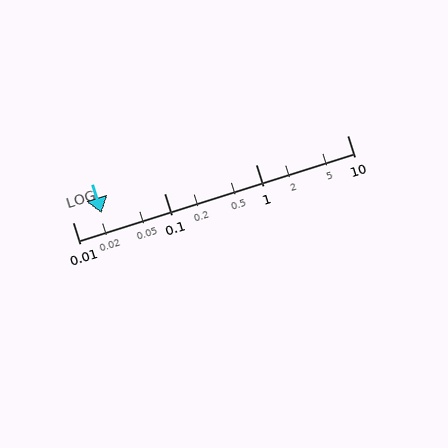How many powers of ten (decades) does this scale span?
The scale spans 3 decades, from 0.01 to 10.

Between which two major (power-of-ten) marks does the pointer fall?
The pointer is between 0.01 and 0.1.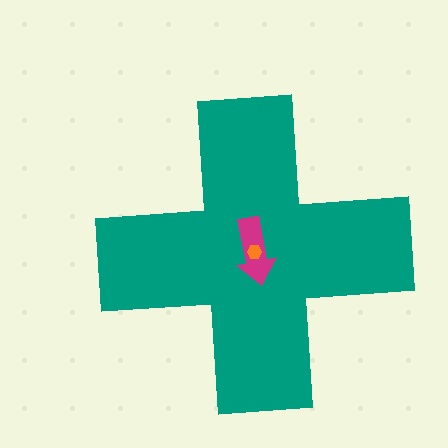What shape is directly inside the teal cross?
The magenta arrow.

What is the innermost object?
The orange hexagon.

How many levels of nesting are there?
3.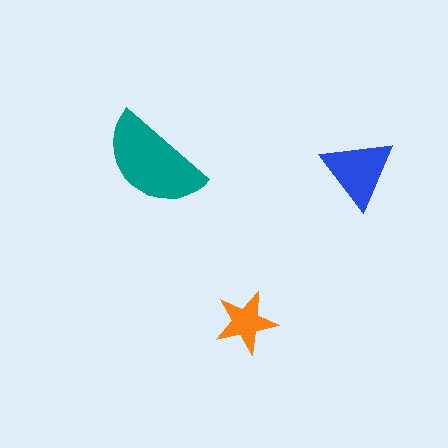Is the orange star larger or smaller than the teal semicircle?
Smaller.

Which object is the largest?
The teal semicircle.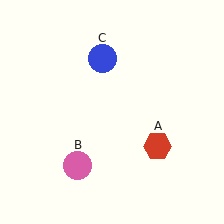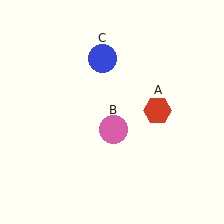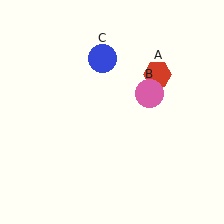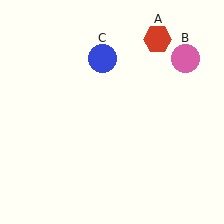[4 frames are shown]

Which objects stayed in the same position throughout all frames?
Blue circle (object C) remained stationary.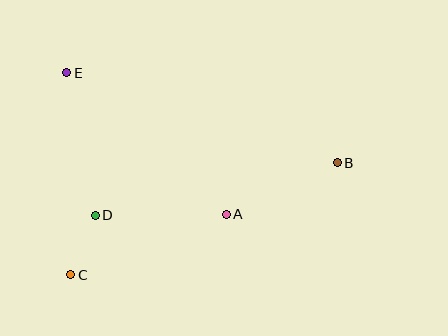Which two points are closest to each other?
Points C and D are closest to each other.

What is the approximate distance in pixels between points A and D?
The distance between A and D is approximately 131 pixels.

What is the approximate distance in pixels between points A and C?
The distance between A and C is approximately 167 pixels.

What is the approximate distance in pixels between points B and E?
The distance between B and E is approximately 285 pixels.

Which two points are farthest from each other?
Points B and C are farthest from each other.